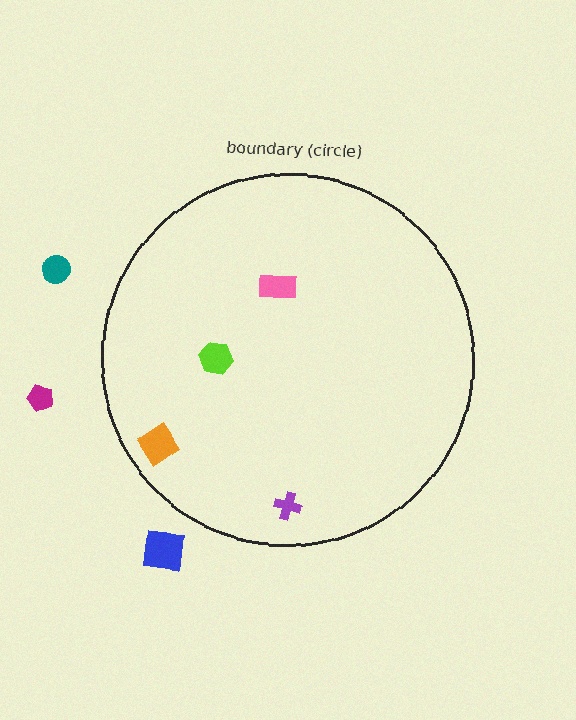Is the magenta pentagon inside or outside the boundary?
Outside.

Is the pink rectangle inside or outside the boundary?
Inside.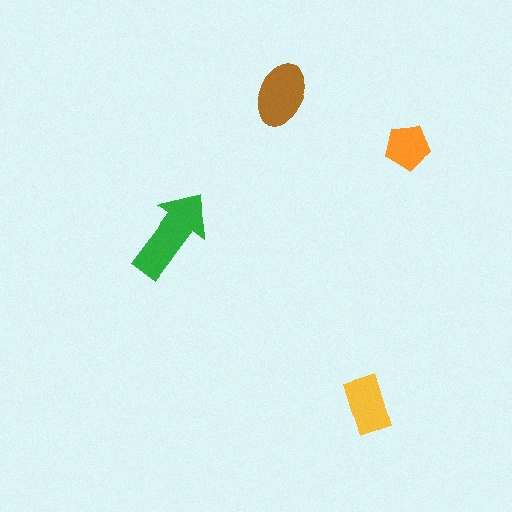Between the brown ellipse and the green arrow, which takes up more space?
The green arrow.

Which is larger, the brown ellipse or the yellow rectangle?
The brown ellipse.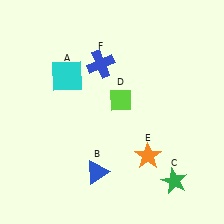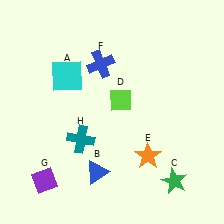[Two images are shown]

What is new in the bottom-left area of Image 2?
A purple diamond (G) was added in the bottom-left area of Image 2.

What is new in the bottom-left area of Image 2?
A teal cross (H) was added in the bottom-left area of Image 2.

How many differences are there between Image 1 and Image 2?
There are 2 differences between the two images.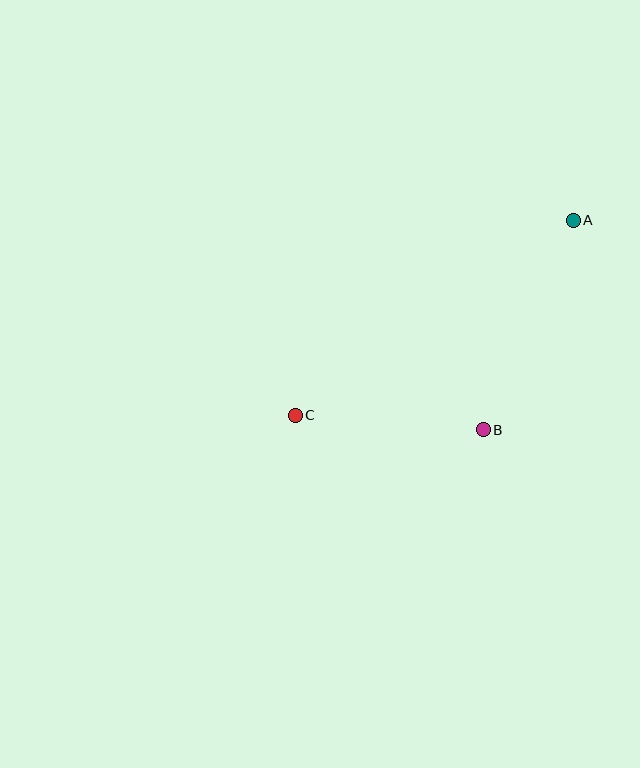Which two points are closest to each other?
Points B and C are closest to each other.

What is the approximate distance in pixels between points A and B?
The distance between A and B is approximately 228 pixels.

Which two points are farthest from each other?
Points A and C are farthest from each other.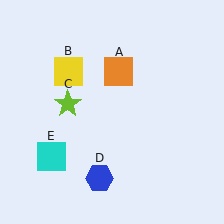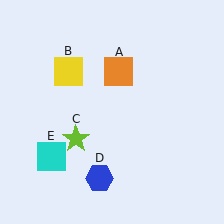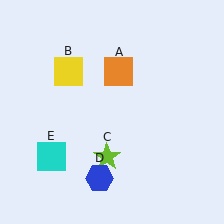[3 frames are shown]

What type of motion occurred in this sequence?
The lime star (object C) rotated counterclockwise around the center of the scene.